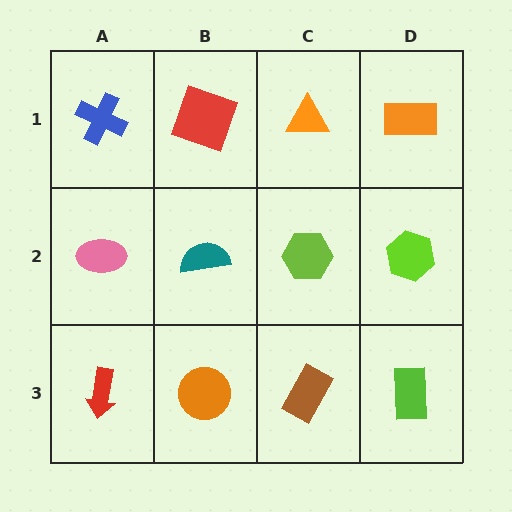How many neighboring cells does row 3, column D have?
2.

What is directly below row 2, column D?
A lime rectangle.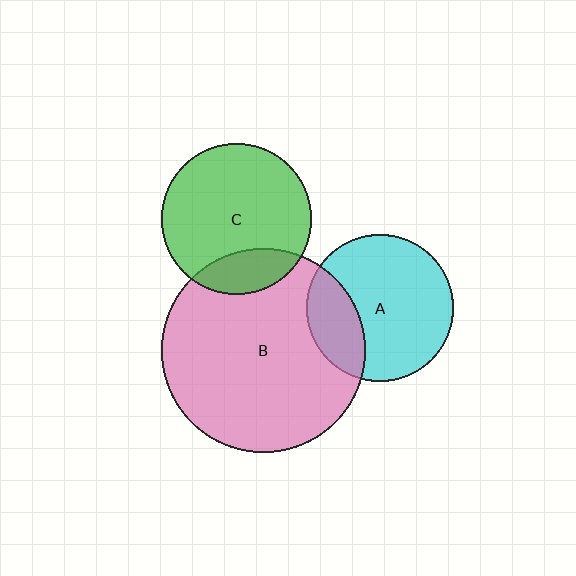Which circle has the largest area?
Circle B (pink).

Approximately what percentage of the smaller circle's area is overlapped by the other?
Approximately 25%.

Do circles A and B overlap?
Yes.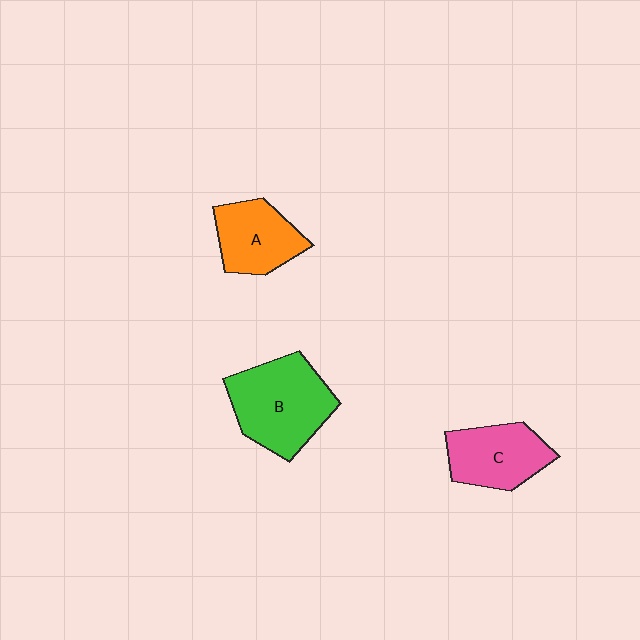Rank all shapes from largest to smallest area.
From largest to smallest: B (green), C (pink), A (orange).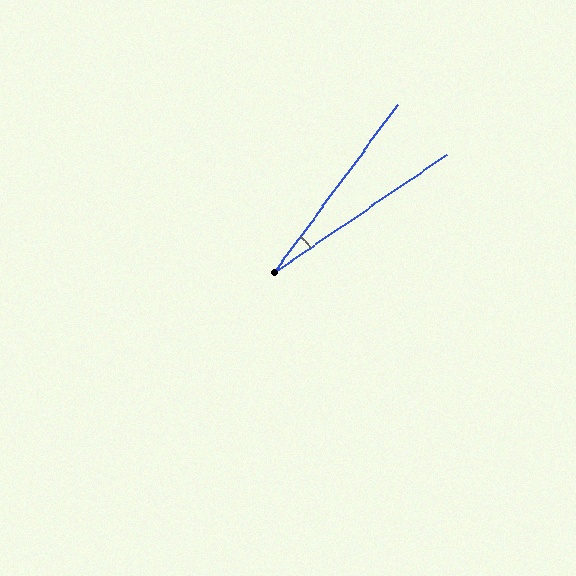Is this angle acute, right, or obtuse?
It is acute.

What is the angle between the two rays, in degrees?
Approximately 19 degrees.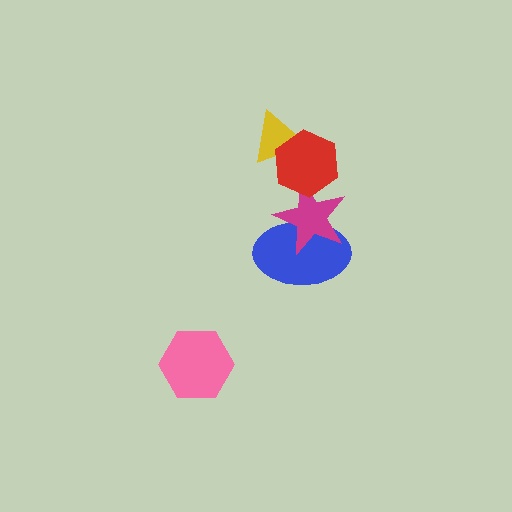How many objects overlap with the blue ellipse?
1 object overlaps with the blue ellipse.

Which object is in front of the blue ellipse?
The magenta star is in front of the blue ellipse.